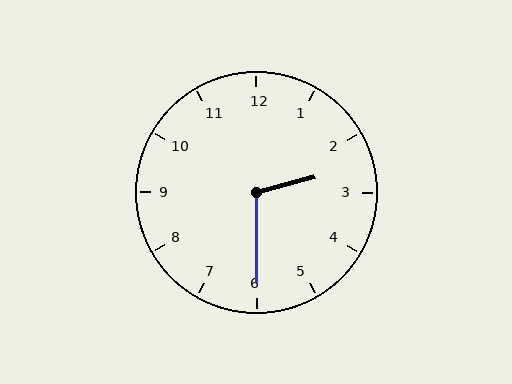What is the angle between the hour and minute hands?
Approximately 105 degrees.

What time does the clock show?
2:30.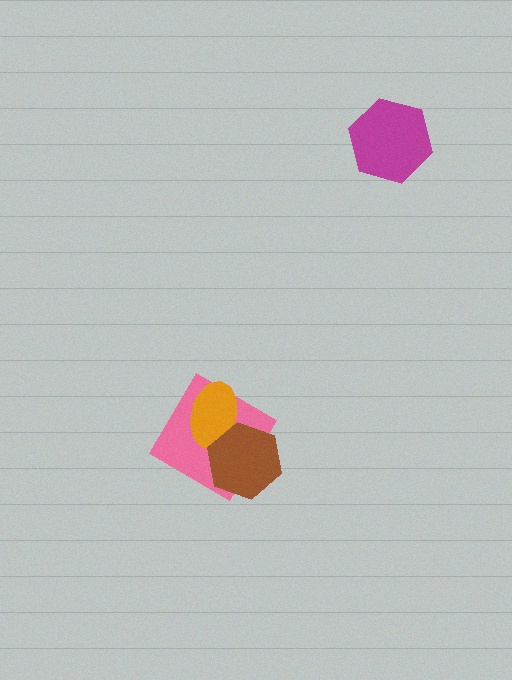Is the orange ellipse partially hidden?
Yes, it is partially covered by another shape.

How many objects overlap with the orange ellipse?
2 objects overlap with the orange ellipse.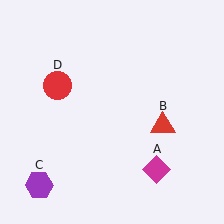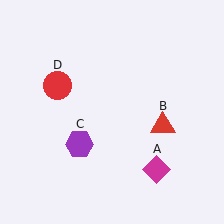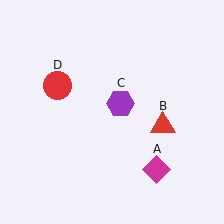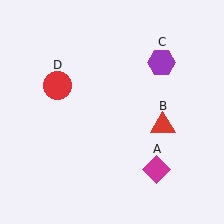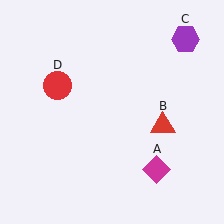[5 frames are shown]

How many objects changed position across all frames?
1 object changed position: purple hexagon (object C).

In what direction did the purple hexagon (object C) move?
The purple hexagon (object C) moved up and to the right.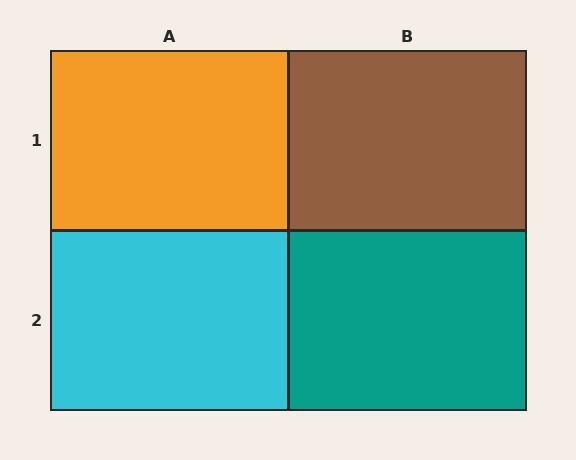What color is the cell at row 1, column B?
Brown.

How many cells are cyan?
1 cell is cyan.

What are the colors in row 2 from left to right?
Cyan, teal.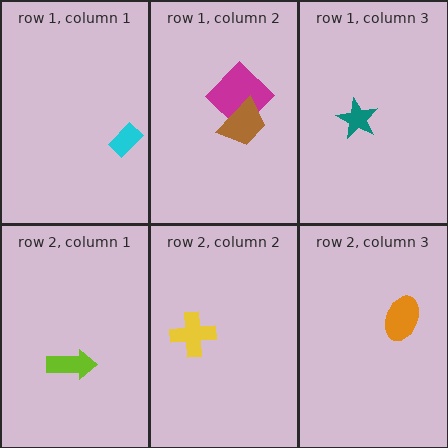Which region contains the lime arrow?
The row 2, column 1 region.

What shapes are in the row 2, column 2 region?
The yellow cross.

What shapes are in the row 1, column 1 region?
The cyan rectangle.